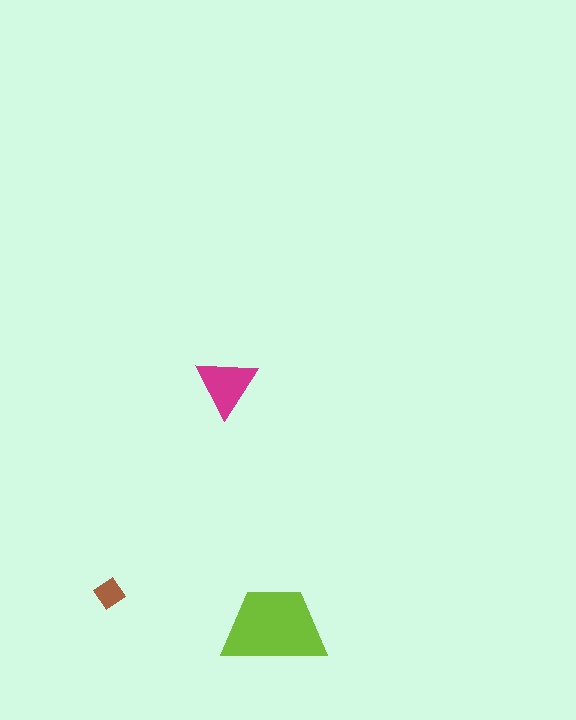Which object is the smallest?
The brown diamond.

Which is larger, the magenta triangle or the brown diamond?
The magenta triangle.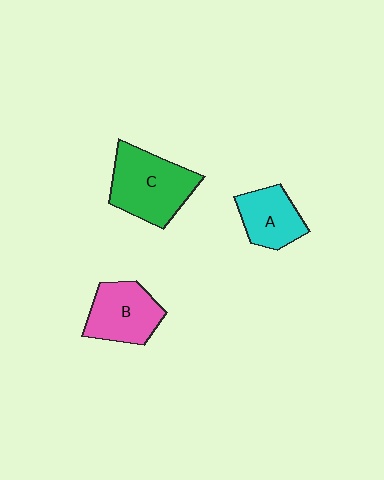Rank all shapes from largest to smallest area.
From largest to smallest: C (green), B (pink), A (cyan).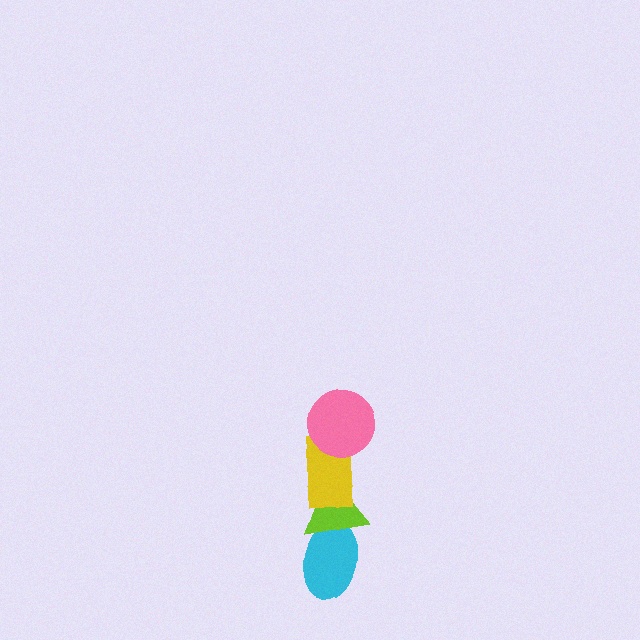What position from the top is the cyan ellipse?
The cyan ellipse is 4th from the top.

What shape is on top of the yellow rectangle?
The pink circle is on top of the yellow rectangle.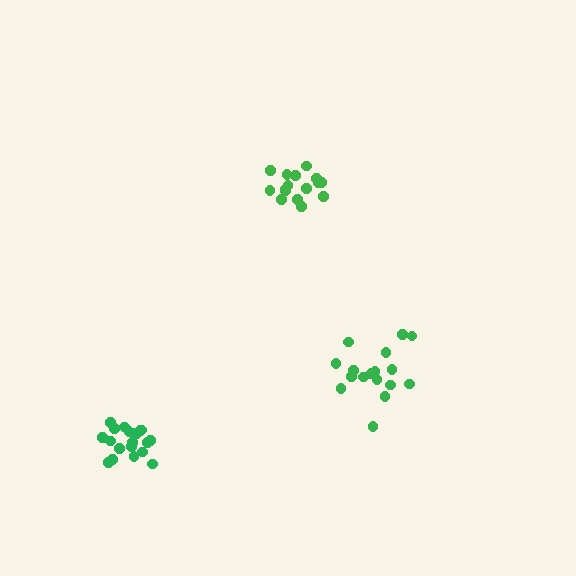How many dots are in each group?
Group 1: 17 dots, Group 2: 20 dots, Group 3: 16 dots (53 total).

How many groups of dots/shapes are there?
There are 3 groups.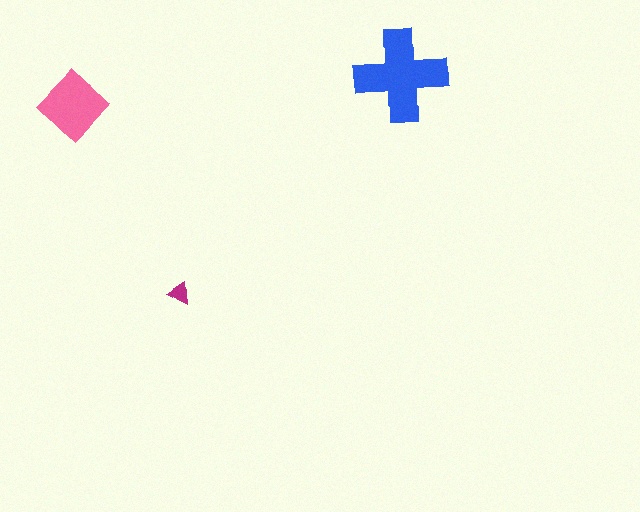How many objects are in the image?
There are 3 objects in the image.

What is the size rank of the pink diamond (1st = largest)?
2nd.